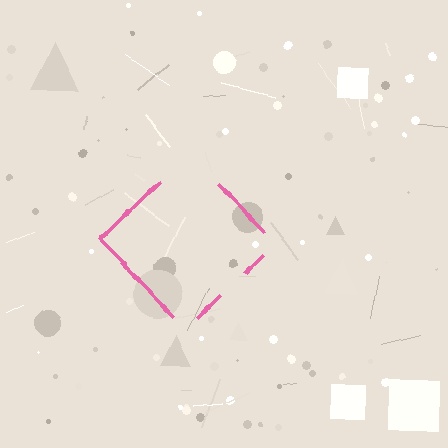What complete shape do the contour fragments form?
The contour fragments form a diamond.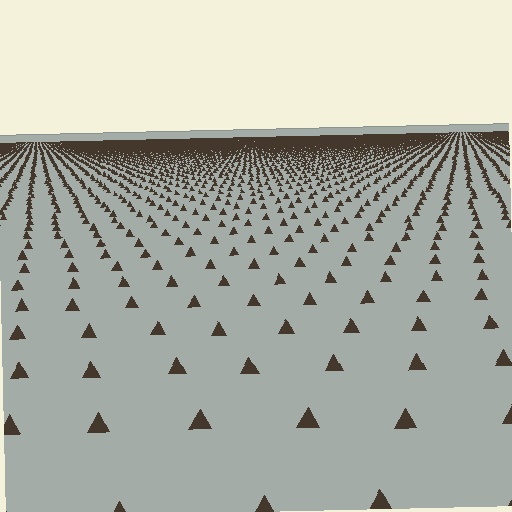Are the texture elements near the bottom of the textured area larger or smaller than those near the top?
Larger. Near the bottom, elements are closer to the viewer and appear at a bigger on-screen size.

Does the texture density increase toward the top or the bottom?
Density increases toward the top.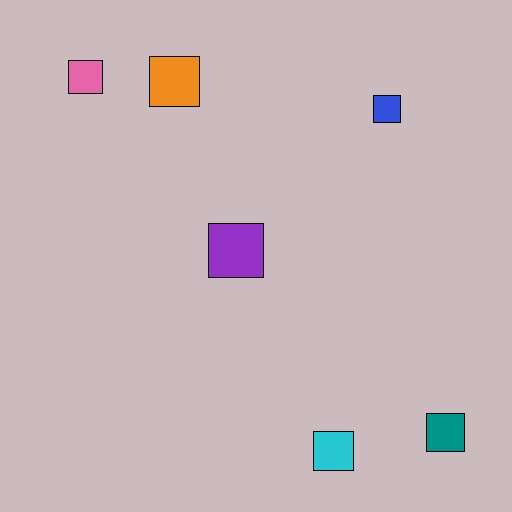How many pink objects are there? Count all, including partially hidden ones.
There is 1 pink object.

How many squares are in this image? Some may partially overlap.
There are 6 squares.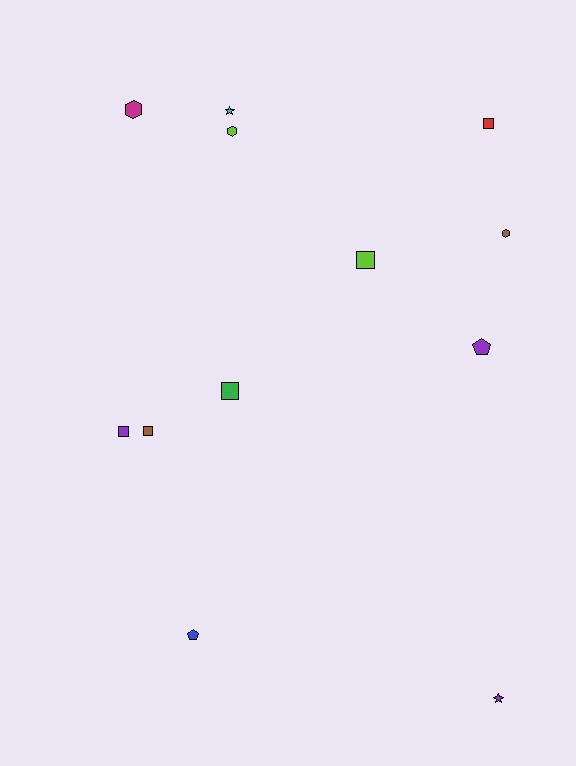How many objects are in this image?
There are 12 objects.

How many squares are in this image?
There are 5 squares.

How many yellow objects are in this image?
There are no yellow objects.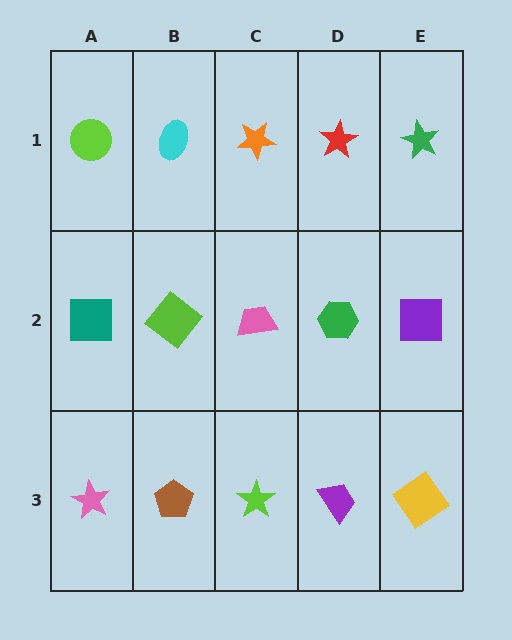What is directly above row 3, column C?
A pink trapezoid.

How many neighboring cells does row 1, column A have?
2.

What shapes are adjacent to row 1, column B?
A lime diamond (row 2, column B), a lime circle (row 1, column A), an orange star (row 1, column C).